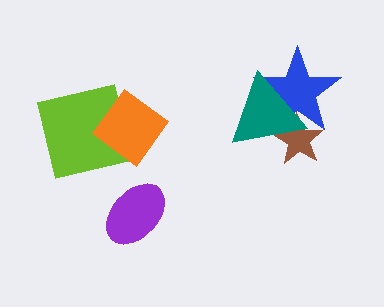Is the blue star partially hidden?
Yes, it is partially covered by another shape.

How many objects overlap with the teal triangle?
2 objects overlap with the teal triangle.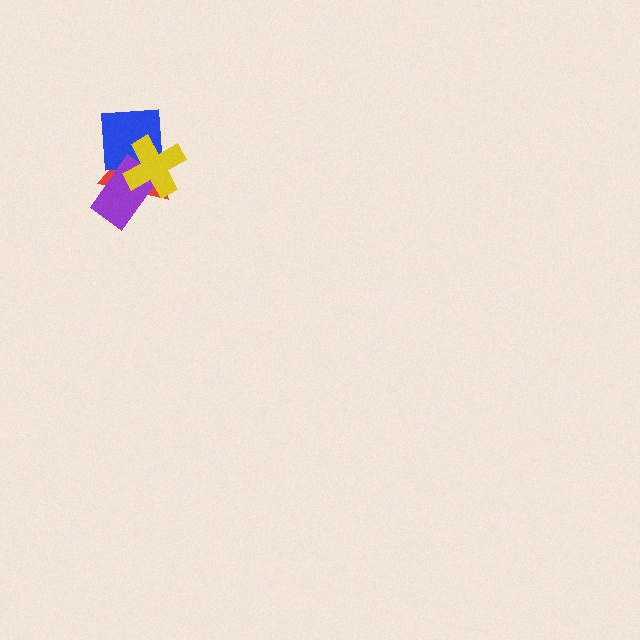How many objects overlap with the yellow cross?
3 objects overlap with the yellow cross.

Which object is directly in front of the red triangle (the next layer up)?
The blue square is directly in front of the red triangle.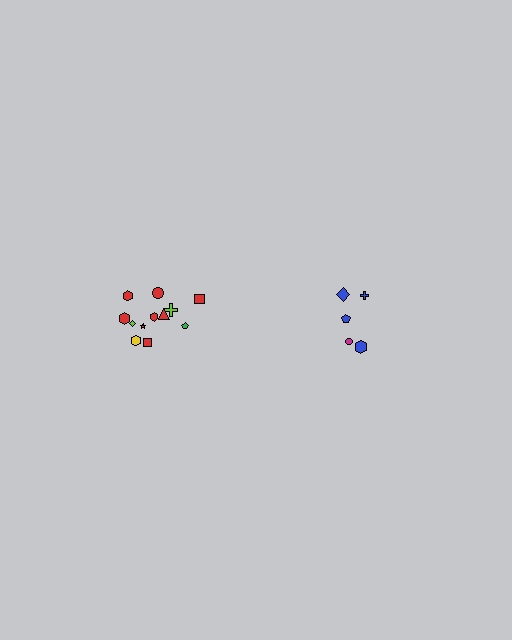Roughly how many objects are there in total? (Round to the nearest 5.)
Roughly 15 objects in total.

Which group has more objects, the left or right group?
The left group.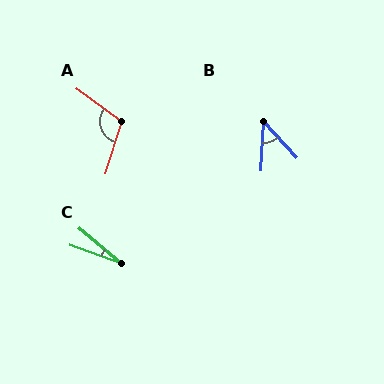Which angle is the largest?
A, at approximately 109 degrees.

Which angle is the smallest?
C, at approximately 21 degrees.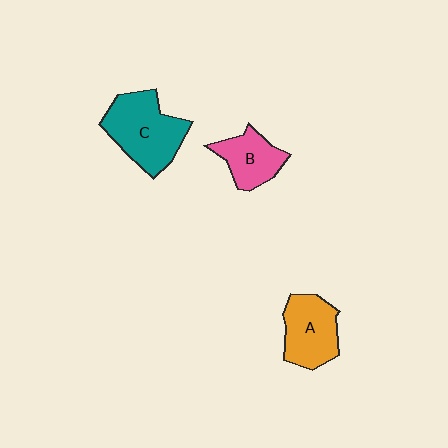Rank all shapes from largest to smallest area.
From largest to smallest: C (teal), A (orange), B (pink).